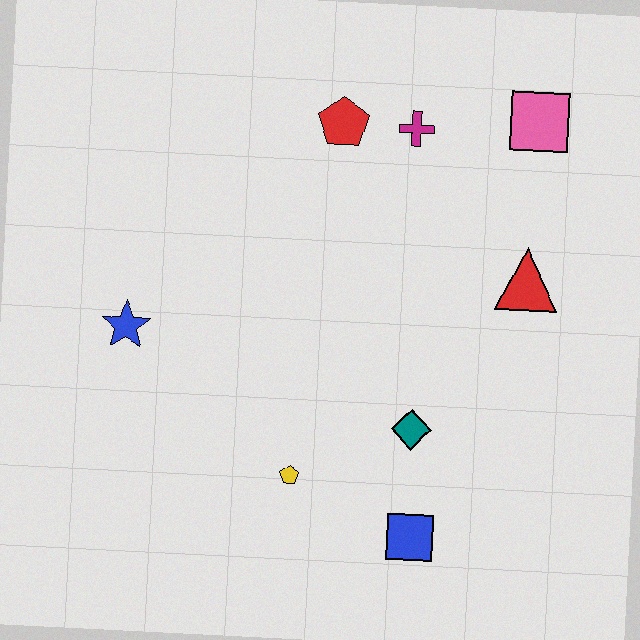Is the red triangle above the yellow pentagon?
Yes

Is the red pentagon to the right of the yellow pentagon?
Yes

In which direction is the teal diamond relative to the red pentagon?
The teal diamond is below the red pentagon.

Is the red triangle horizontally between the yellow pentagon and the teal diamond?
No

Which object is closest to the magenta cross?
The red pentagon is closest to the magenta cross.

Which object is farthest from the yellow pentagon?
The pink square is farthest from the yellow pentagon.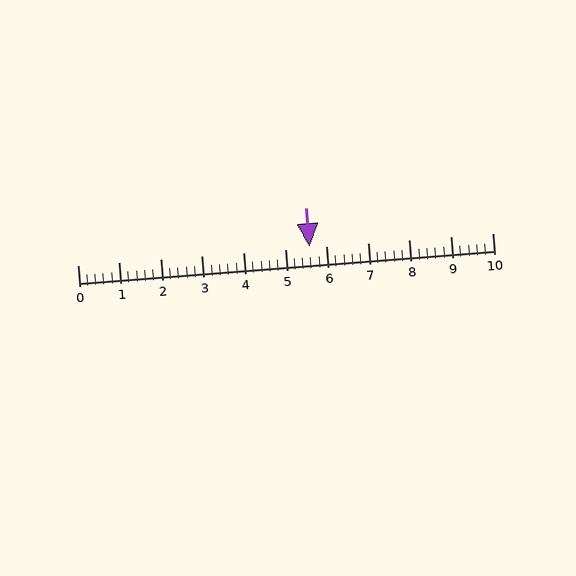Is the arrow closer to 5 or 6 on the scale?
The arrow is closer to 6.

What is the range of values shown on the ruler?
The ruler shows values from 0 to 10.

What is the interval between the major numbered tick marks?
The major tick marks are spaced 1 units apart.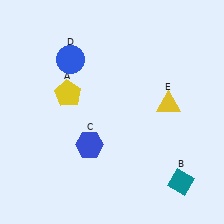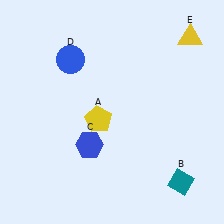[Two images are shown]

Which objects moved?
The objects that moved are: the yellow pentagon (A), the yellow triangle (E).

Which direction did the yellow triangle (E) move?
The yellow triangle (E) moved up.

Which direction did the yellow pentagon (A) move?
The yellow pentagon (A) moved right.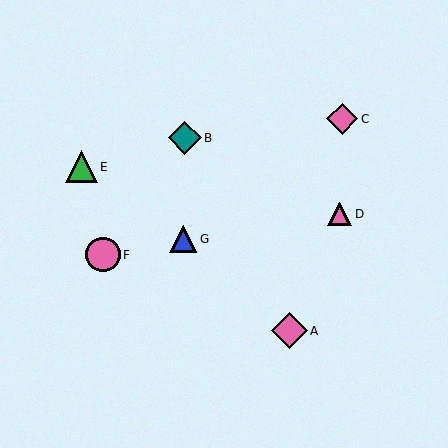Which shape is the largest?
The pink diamond (labeled A) is the largest.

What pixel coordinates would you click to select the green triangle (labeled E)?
Click at (81, 167) to select the green triangle E.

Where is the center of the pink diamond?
The center of the pink diamond is at (289, 331).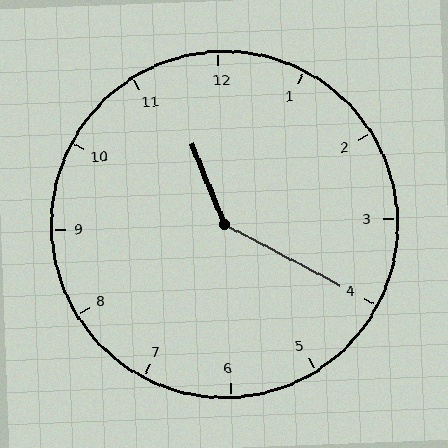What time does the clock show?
11:20.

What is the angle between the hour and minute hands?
Approximately 140 degrees.